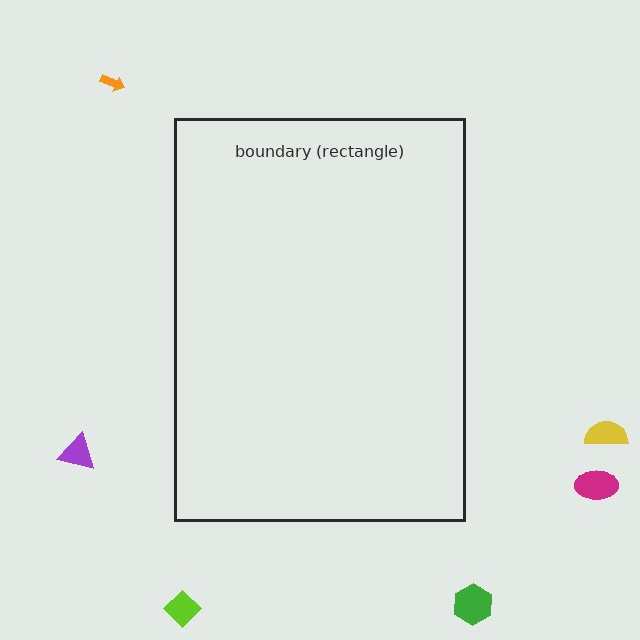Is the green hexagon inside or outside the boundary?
Outside.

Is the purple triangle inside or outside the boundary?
Outside.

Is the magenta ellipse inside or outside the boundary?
Outside.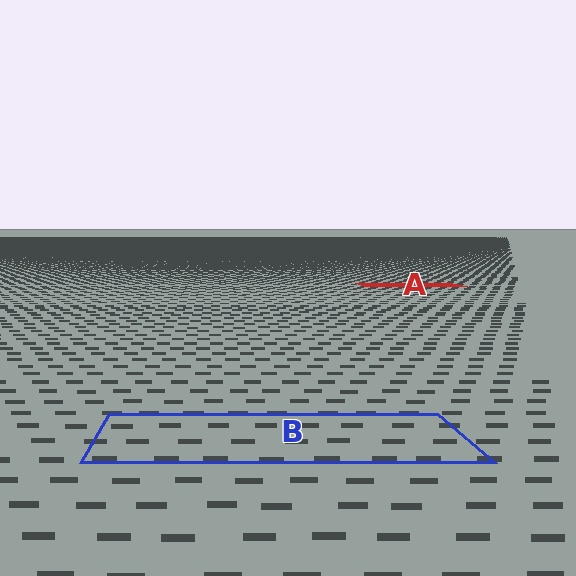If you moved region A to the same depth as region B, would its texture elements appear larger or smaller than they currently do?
They would appear larger. At a closer depth, the same texture elements are projected at a bigger on-screen size.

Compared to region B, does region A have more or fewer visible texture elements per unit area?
Region A has more texture elements per unit area — they are packed more densely because it is farther away.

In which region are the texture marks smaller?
The texture marks are smaller in region A, because it is farther away.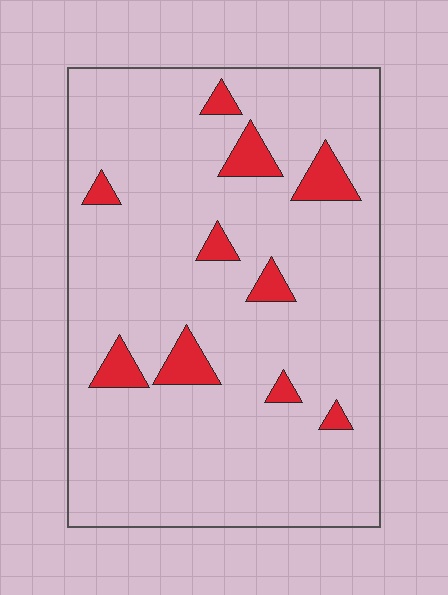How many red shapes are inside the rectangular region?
10.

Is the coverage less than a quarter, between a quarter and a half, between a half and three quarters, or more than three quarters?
Less than a quarter.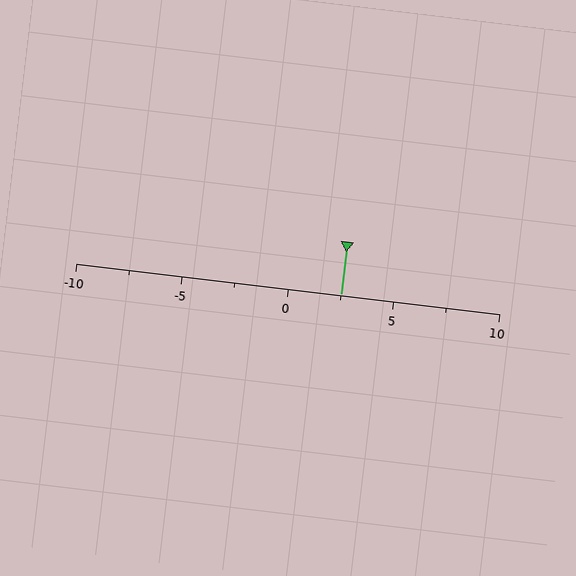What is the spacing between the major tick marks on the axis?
The major ticks are spaced 5 apart.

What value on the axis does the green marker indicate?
The marker indicates approximately 2.5.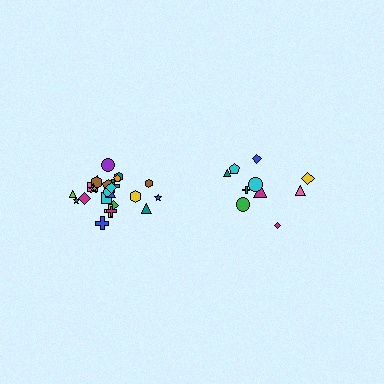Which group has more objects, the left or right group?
The left group.